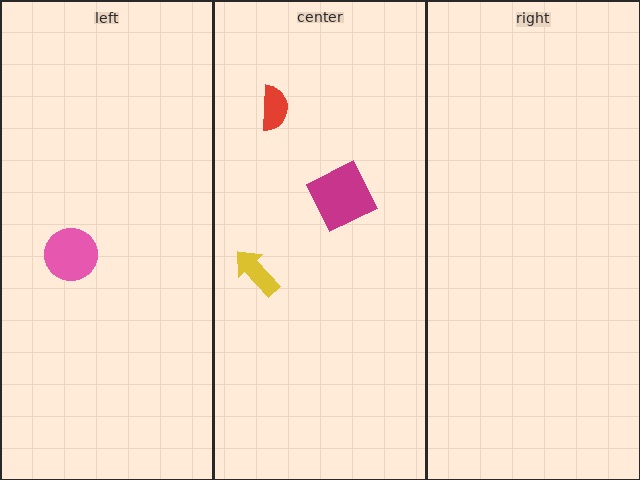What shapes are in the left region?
The pink circle.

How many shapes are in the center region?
3.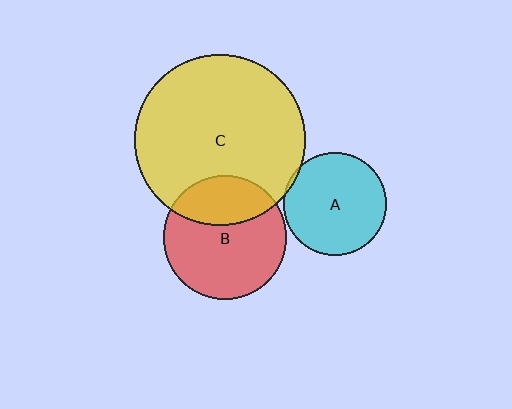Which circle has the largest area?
Circle C (yellow).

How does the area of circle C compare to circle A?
Approximately 2.7 times.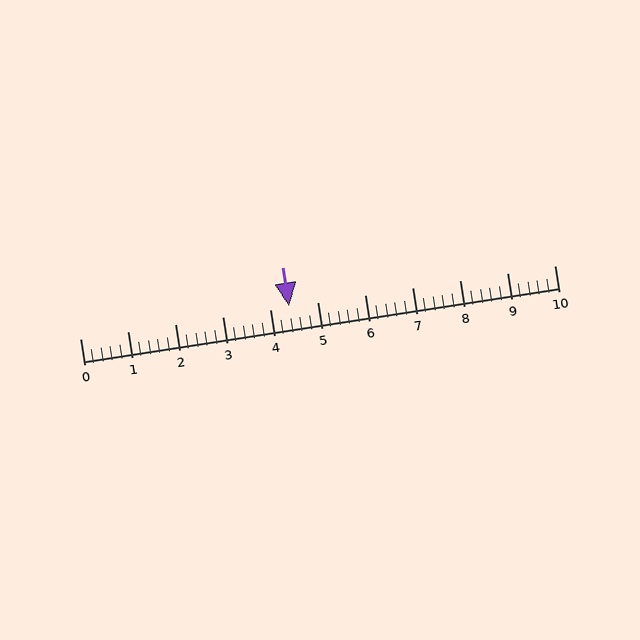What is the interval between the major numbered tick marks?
The major tick marks are spaced 1 units apart.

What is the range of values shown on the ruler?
The ruler shows values from 0 to 10.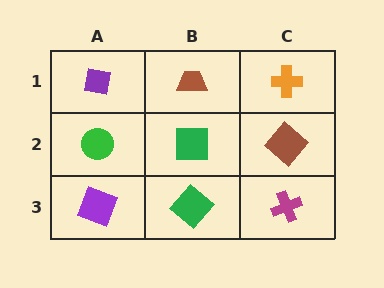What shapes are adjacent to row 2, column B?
A brown trapezoid (row 1, column B), a green diamond (row 3, column B), a green circle (row 2, column A), a brown diamond (row 2, column C).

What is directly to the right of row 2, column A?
A green square.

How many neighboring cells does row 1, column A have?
2.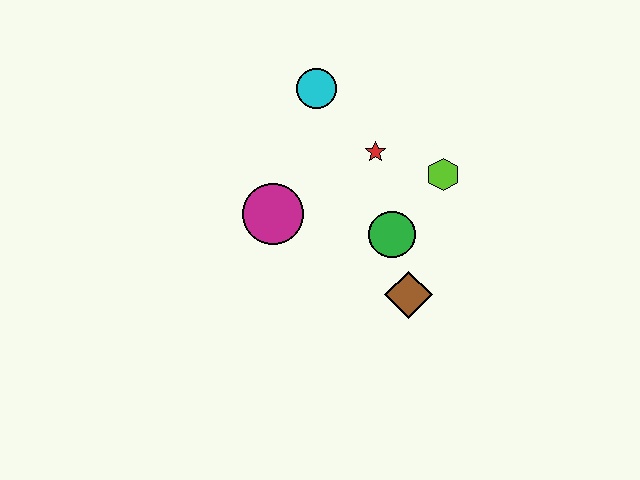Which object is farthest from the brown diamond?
The cyan circle is farthest from the brown diamond.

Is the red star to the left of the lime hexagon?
Yes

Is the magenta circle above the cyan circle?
No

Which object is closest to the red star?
The lime hexagon is closest to the red star.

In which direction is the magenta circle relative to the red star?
The magenta circle is to the left of the red star.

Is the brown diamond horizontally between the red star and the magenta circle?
No